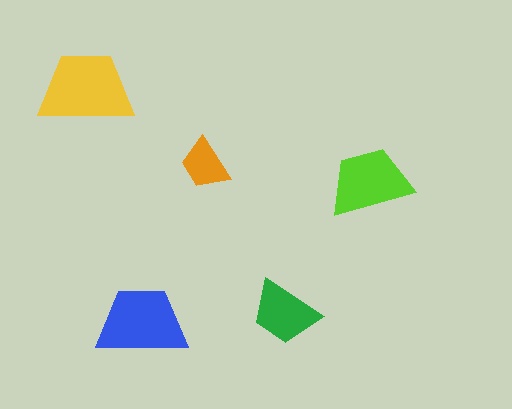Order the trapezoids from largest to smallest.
the yellow one, the blue one, the lime one, the green one, the orange one.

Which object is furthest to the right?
The lime trapezoid is rightmost.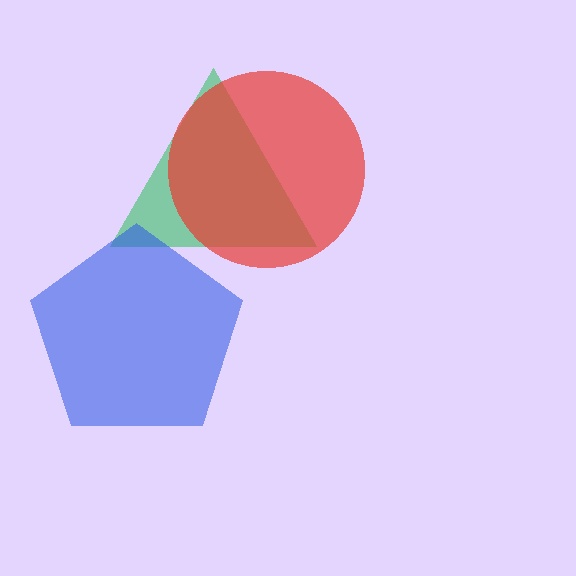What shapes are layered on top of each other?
The layered shapes are: a green triangle, a blue pentagon, a red circle.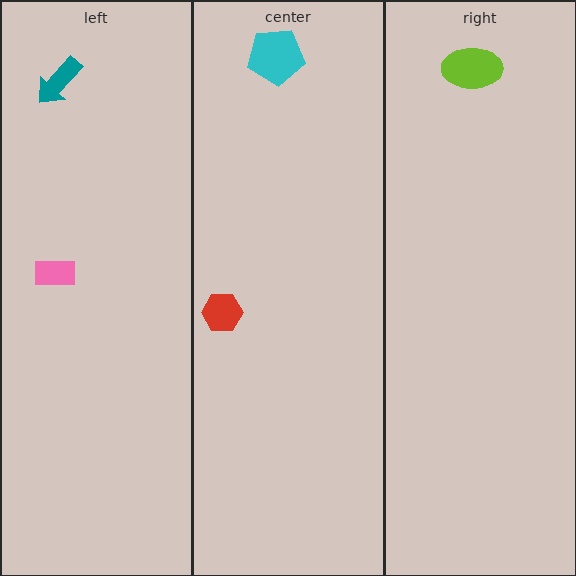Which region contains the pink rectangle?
The left region.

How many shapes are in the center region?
2.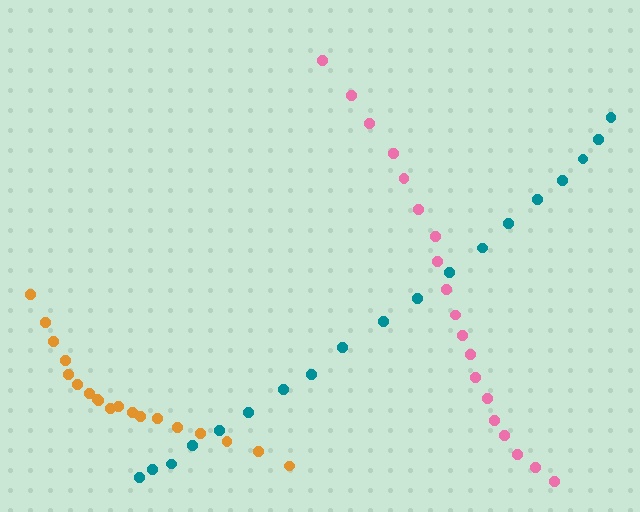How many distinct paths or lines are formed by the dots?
There are 3 distinct paths.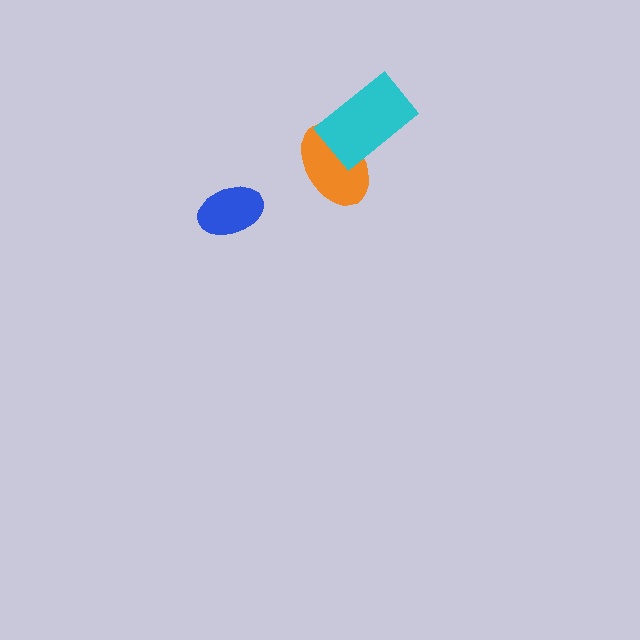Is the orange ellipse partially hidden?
Yes, it is partially covered by another shape.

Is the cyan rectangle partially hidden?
No, no other shape covers it.